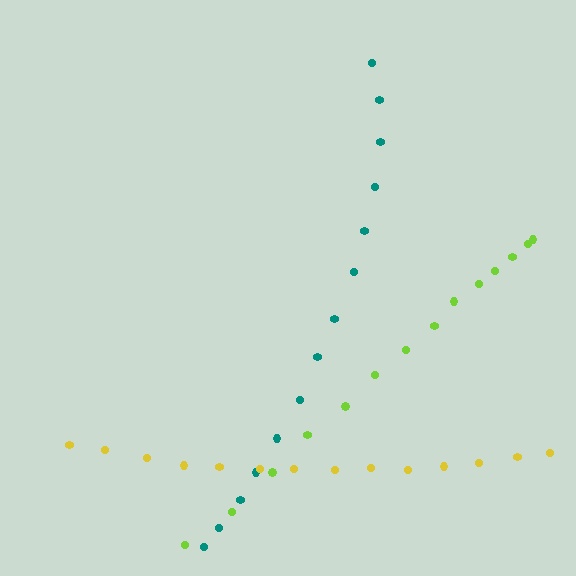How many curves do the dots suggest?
There are 3 distinct paths.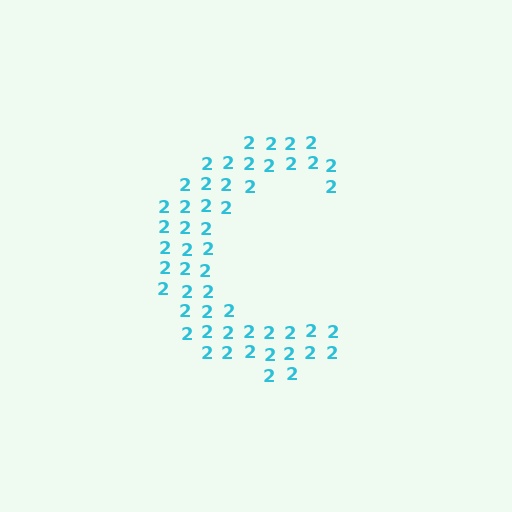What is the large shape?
The large shape is the letter C.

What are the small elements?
The small elements are digit 2's.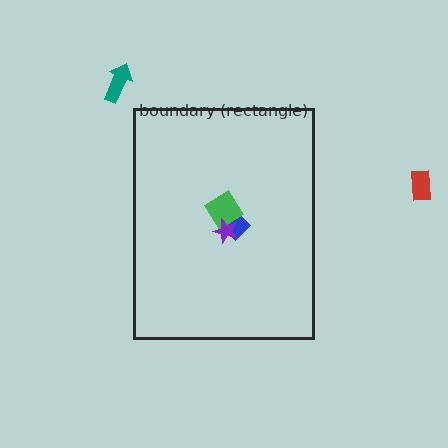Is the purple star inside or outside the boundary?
Inside.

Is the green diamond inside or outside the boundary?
Inside.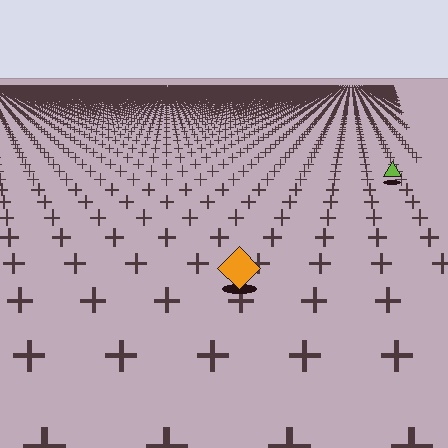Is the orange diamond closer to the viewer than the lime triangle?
Yes. The orange diamond is closer — you can tell from the texture gradient: the ground texture is coarser near it.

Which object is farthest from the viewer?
The lime triangle is farthest from the viewer. It appears smaller and the ground texture around it is denser.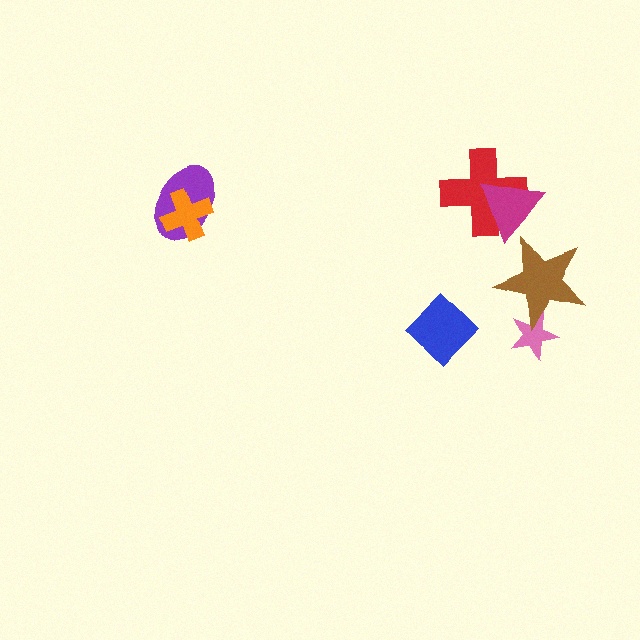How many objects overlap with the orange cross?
1 object overlaps with the orange cross.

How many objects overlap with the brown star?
1 object overlaps with the brown star.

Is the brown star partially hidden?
No, no other shape covers it.